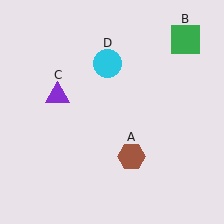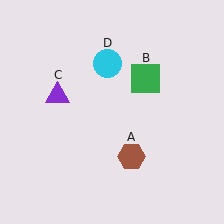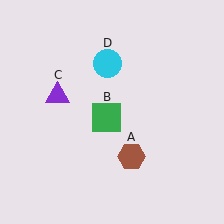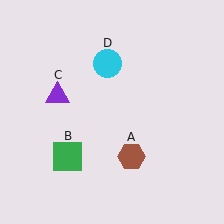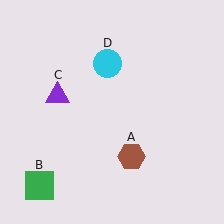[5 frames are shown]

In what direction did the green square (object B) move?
The green square (object B) moved down and to the left.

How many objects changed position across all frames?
1 object changed position: green square (object B).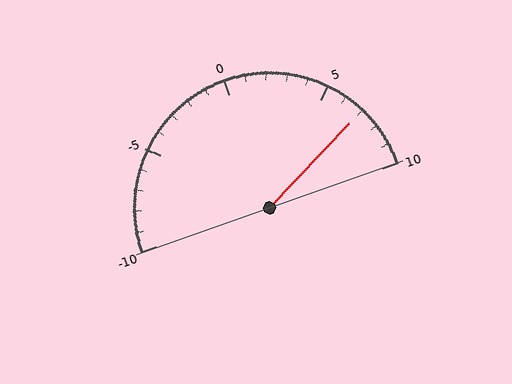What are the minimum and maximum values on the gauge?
The gauge ranges from -10 to 10.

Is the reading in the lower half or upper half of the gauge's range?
The reading is in the upper half of the range (-10 to 10).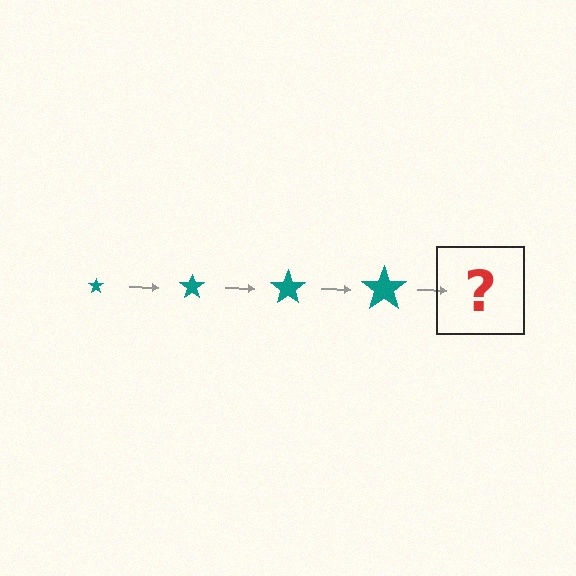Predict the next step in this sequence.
The next step is a teal star, larger than the previous one.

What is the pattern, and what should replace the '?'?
The pattern is that the star gets progressively larger each step. The '?' should be a teal star, larger than the previous one.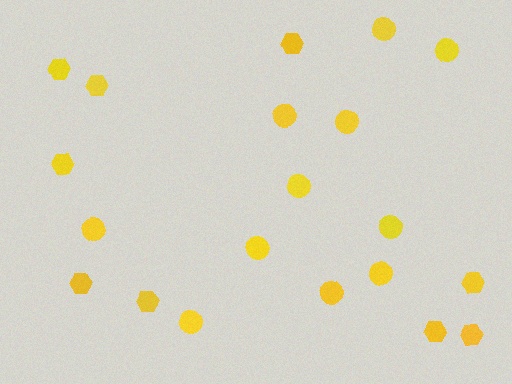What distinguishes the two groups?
There are 2 groups: one group of circles (11) and one group of hexagons (9).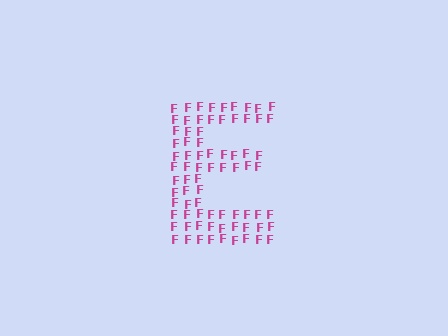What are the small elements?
The small elements are letter F's.